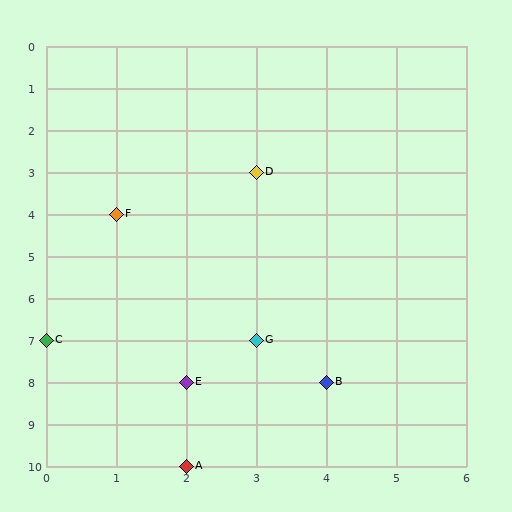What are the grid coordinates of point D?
Point D is at grid coordinates (3, 3).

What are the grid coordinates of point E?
Point E is at grid coordinates (2, 8).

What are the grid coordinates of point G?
Point G is at grid coordinates (3, 7).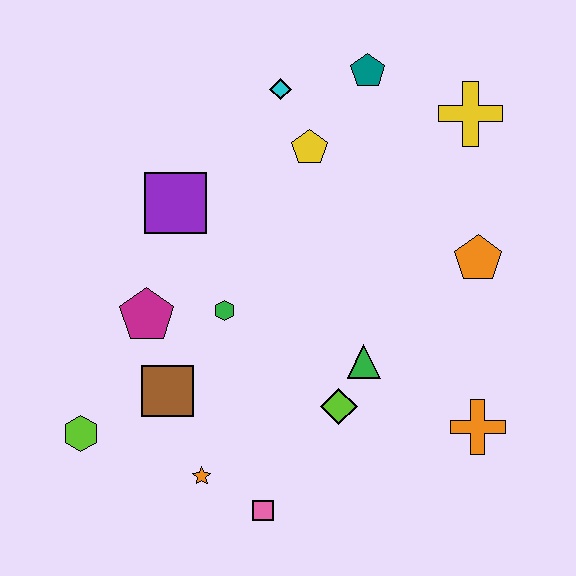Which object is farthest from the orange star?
The yellow cross is farthest from the orange star.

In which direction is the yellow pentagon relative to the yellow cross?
The yellow pentagon is to the left of the yellow cross.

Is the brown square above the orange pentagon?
No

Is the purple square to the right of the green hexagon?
No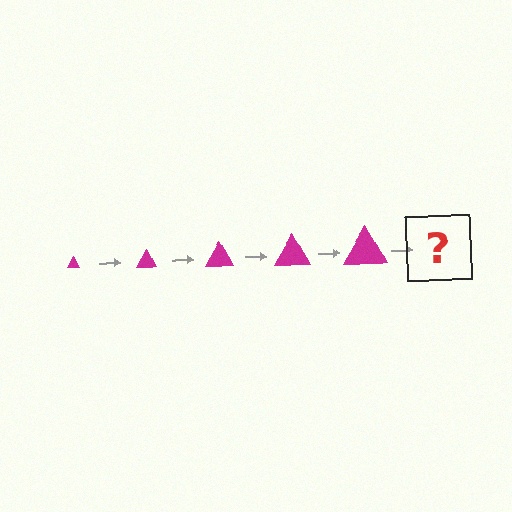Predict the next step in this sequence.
The next step is a magenta triangle, larger than the previous one.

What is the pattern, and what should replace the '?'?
The pattern is that the triangle gets progressively larger each step. The '?' should be a magenta triangle, larger than the previous one.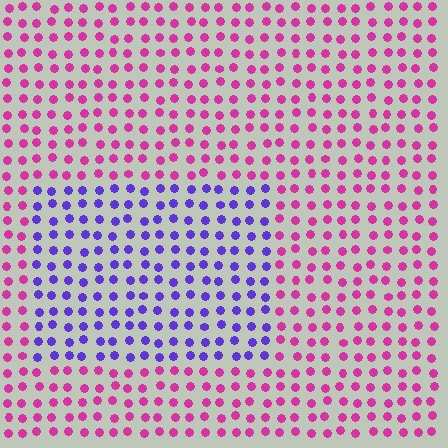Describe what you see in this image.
The image is filled with small magenta elements in a uniform arrangement. A rectangle-shaped region is visible where the elements are tinted to a slightly different hue, forming a subtle color boundary.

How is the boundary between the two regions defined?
The boundary is defined purely by a slight shift in hue (about 63 degrees). Spacing, size, and orientation are identical on both sides.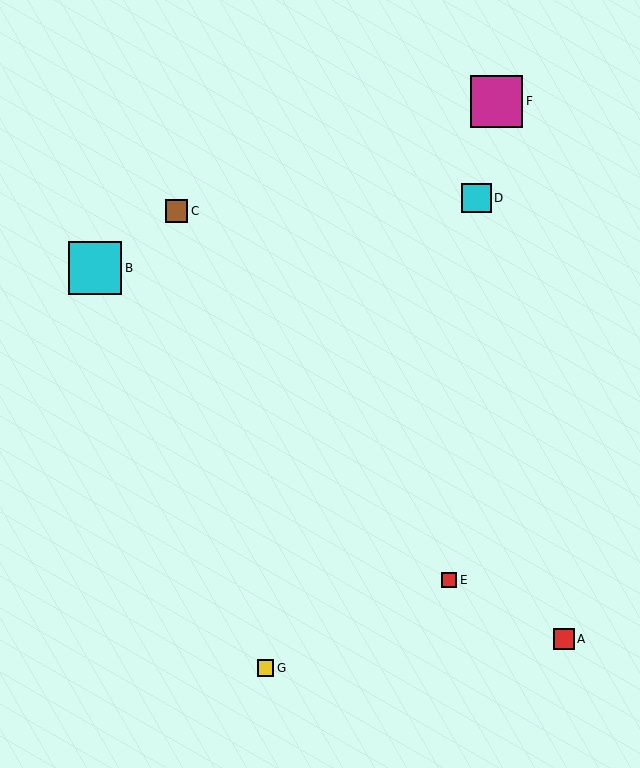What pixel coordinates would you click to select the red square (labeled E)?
Click at (449, 580) to select the red square E.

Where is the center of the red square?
The center of the red square is at (564, 639).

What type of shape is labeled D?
Shape D is a cyan square.